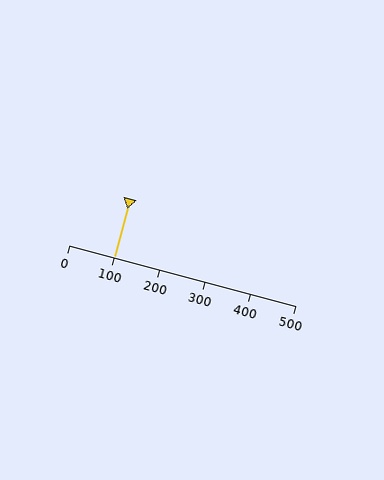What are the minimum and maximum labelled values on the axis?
The axis runs from 0 to 500.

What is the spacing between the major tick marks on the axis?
The major ticks are spaced 100 apart.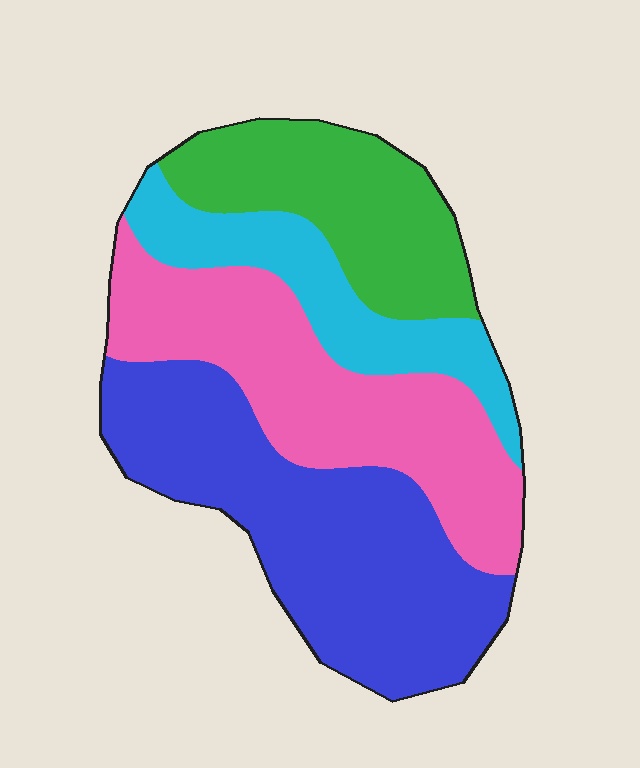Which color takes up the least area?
Cyan, at roughly 15%.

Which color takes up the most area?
Blue, at roughly 35%.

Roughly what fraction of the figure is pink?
Pink covers around 30% of the figure.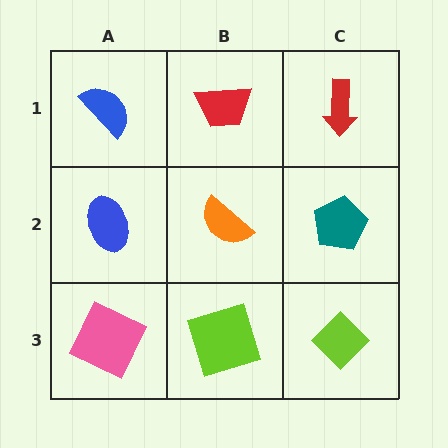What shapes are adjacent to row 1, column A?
A blue ellipse (row 2, column A), a red trapezoid (row 1, column B).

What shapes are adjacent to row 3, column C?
A teal pentagon (row 2, column C), a lime square (row 3, column B).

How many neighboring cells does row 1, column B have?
3.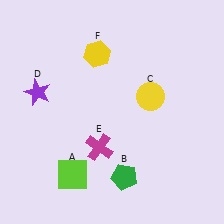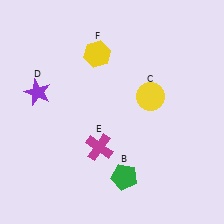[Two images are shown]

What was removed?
The lime square (A) was removed in Image 2.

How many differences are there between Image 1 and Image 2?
There is 1 difference between the two images.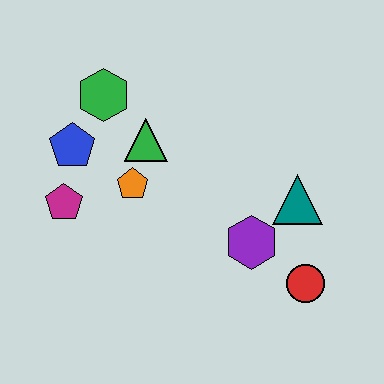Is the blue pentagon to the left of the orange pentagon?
Yes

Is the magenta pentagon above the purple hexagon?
Yes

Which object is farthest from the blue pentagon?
The red circle is farthest from the blue pentagon.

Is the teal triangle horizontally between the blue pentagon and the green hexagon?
No